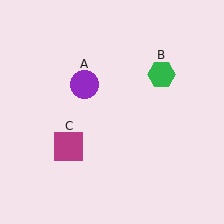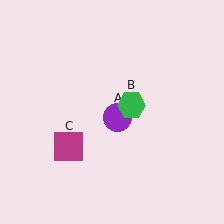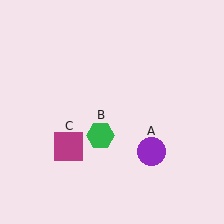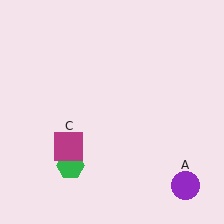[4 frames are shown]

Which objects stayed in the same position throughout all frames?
Magenta square (object C) remained stationary.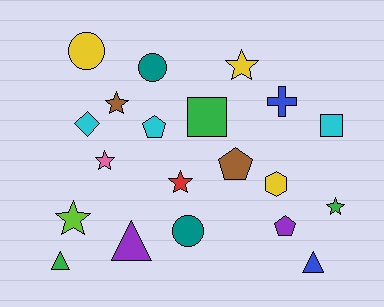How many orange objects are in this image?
There are no orange objects.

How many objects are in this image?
There are 20 objects.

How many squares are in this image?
There are 2 squares.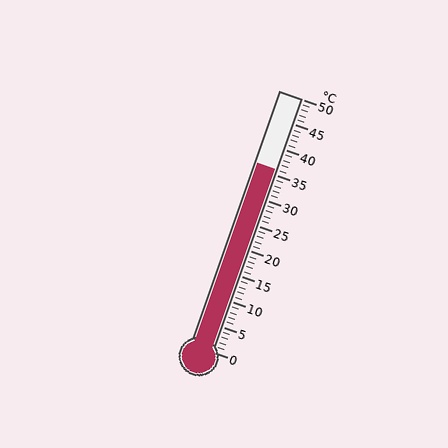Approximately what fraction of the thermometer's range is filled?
The thermometer is filled to approximately 70% of its range.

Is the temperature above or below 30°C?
The temperature is above 30°C.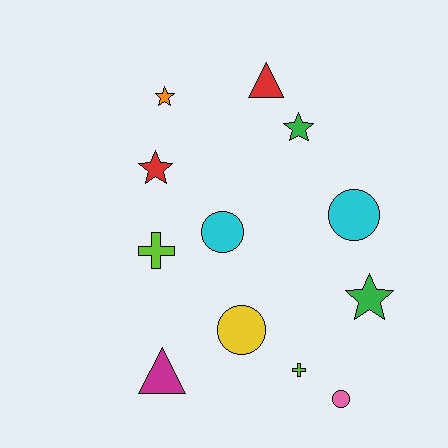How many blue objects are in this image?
There are no blue objects.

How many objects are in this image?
There are 12 objects.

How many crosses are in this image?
There are 2 crosses.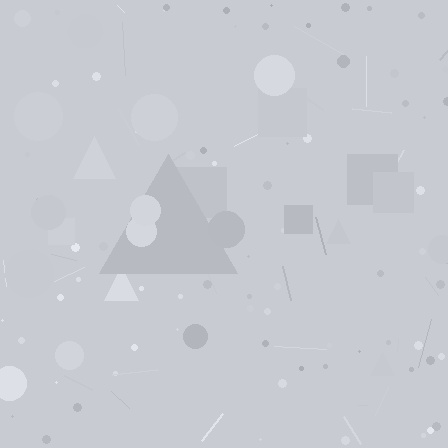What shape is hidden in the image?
A triangle is hidden in the image.